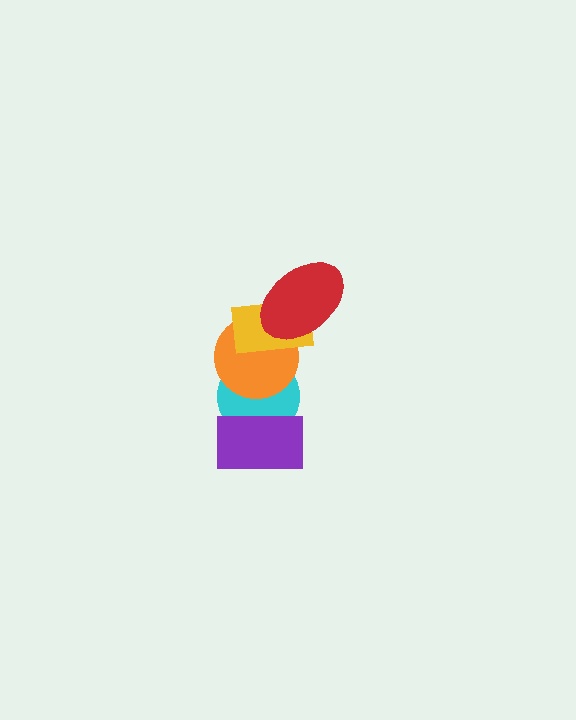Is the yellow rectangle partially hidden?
Yes, it is partially covered by another shape.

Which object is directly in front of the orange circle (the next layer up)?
The yellow rectangle is directly in front of the orange circle.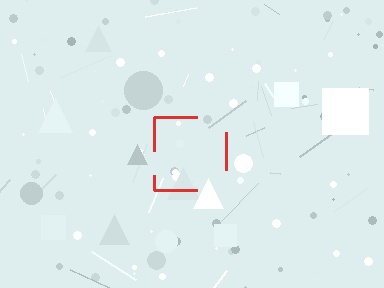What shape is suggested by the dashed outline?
The dashed outline suggests a square.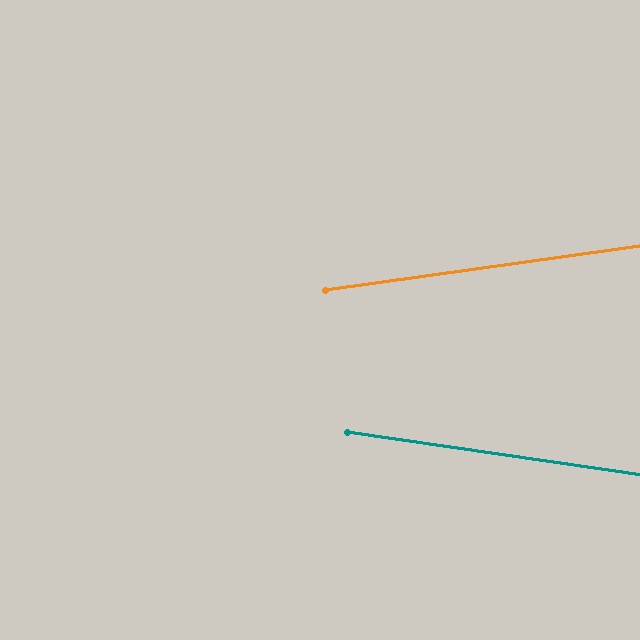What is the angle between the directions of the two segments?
Approximately 16 degrees.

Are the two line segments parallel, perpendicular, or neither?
Neither parallel nor perpendicular — they differ by about 16°.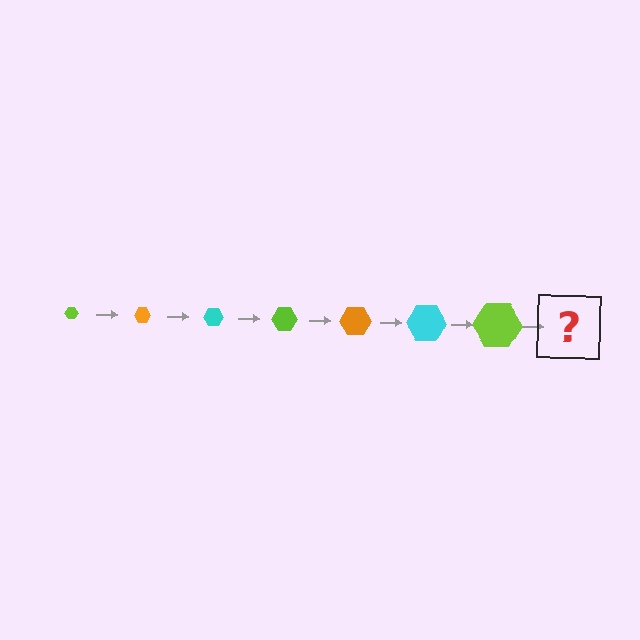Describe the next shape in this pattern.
It should be an orange hexagon, larger than the previous one.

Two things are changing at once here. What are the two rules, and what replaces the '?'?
The two rules are that the hexagon grows larger each step and the color cycles through lime, orange, and cyan. The '?' should be an orange hexagon, larger than the previous one.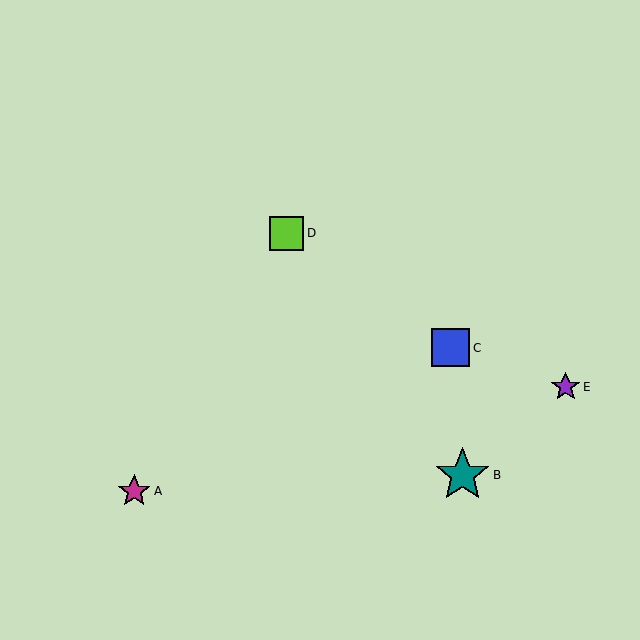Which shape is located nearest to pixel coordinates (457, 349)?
The blue square (labeled C) at (451, 348) is nearest to that location.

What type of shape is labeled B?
Shape B is a teal star.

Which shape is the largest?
The teal star (labeled B) is the largest.